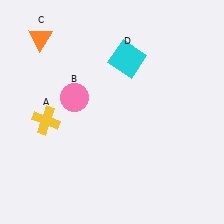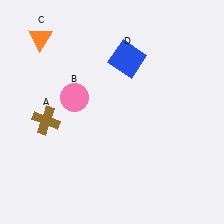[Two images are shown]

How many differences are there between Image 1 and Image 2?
There are 2 differences between the two images.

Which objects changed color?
A changed from yellow to brown. D changed from cyan to blue.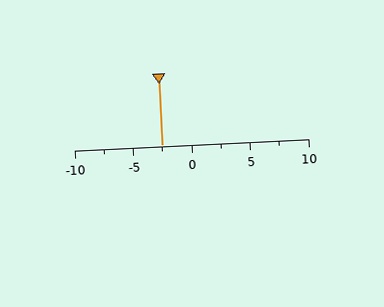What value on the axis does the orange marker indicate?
The marker indicates approximately -2.5.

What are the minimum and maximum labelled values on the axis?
The axis runs from -10 to 10.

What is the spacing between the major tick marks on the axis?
The major ticks are spaced 5 apart.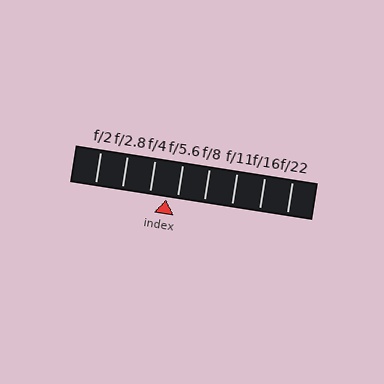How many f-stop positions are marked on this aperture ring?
There are 8 f-stop positions marked.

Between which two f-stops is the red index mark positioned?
The index mark is between f/4 and f/5.6.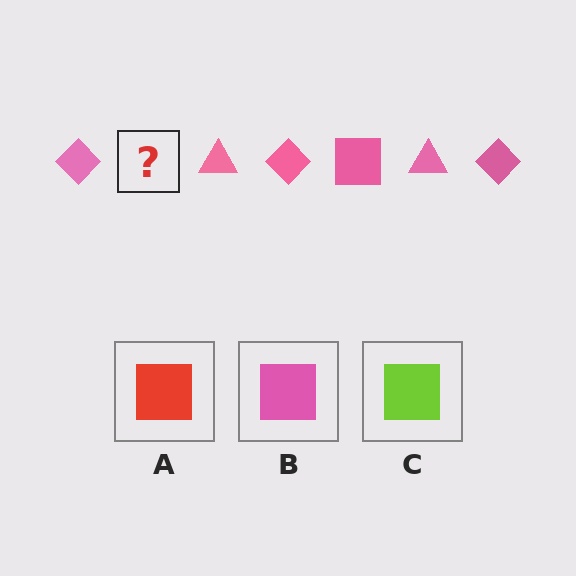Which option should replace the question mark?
Option B.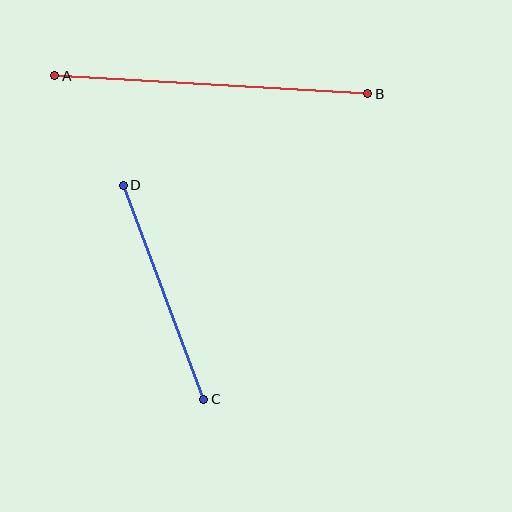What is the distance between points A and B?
The distance is approximately 314 pixels.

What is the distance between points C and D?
The distance is approximately 229 pixels.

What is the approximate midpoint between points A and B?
The midpoint is at approximately (211, 85) pixels.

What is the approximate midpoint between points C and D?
The midpoint is at approximately (163, 292) pixels.